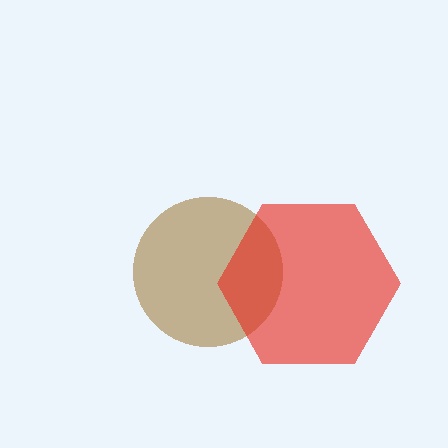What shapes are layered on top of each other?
The layered shapes are: a brown circle, a red hexagon.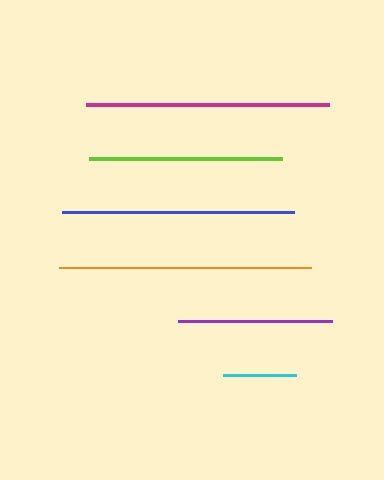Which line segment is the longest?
The orange line is the longest at approximately 252 pixels.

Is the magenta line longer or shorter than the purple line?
The magenta line is longer than the purple line.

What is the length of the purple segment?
The purple segment is approximately 154 pixels long.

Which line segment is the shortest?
The cyan line is the shortest at approximately 73 pixels.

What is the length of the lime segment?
The lime segment is approximately 194 pixels long.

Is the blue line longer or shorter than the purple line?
The blue line is longer than the purple line.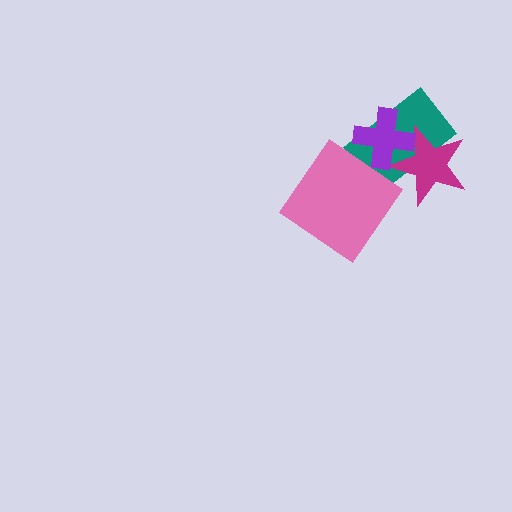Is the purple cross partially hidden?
No, no other shape covers it.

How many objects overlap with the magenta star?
2 objects overlap with the magenta star.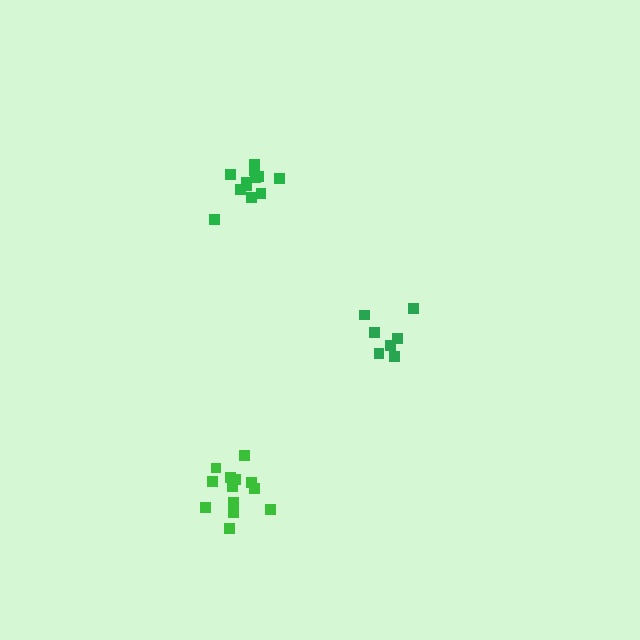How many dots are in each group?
Group 1: 7 dots, Group 2: 13 dots, Group 3: 12 dots (32 total).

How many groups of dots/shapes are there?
There are 3 groups.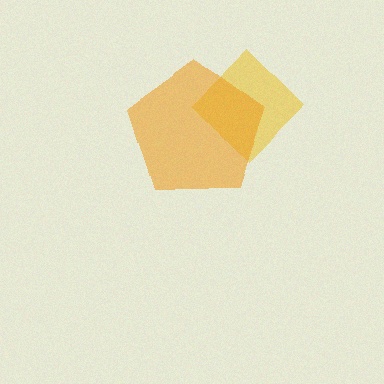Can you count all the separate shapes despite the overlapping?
Yes, there are 2 separate shapes.